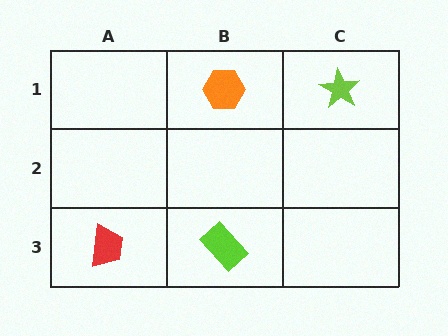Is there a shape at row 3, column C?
No, that cell is empty.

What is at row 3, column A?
A red trapezoid.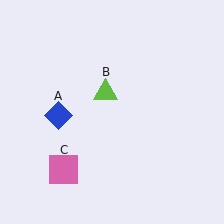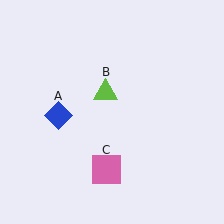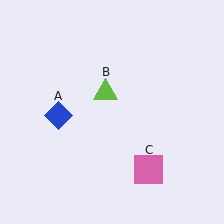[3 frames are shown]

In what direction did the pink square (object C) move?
The pink square (object C) moved right.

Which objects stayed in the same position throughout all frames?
Blue diamond (object A) and lime triangle (object B) remained stationary.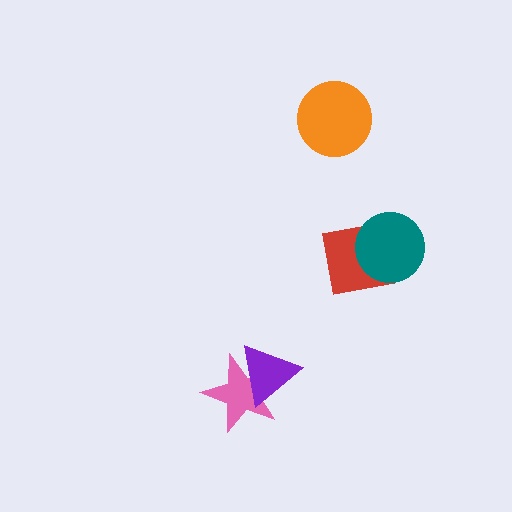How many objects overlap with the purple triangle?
1 object overlaps with the purple triangle.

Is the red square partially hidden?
Yes, it is partially covered by another shape.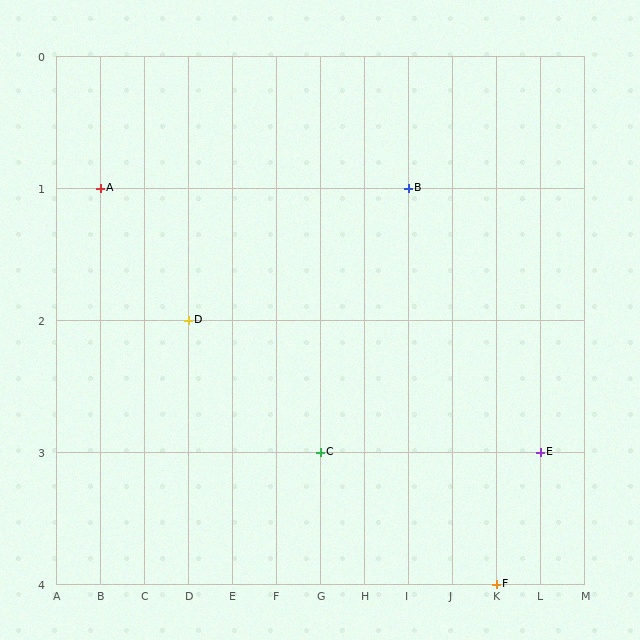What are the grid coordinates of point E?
Point E is at grid coordinates (L, 3).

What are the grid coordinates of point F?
Point F is at grid coordinates (K, 4).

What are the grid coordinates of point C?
Point C is at grid coordinates (G, 3).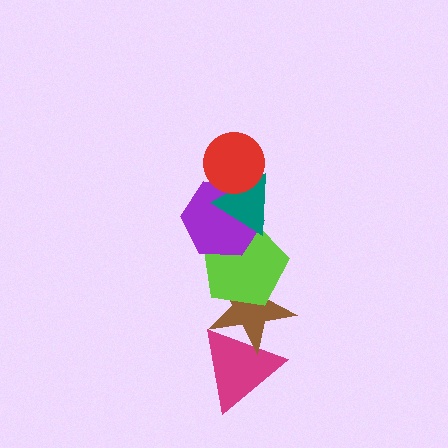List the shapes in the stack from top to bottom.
From top to bottom: the red circle, the teal triangle, the purple hexagon, the lime pentagon, the brown star, the magenta triangle.